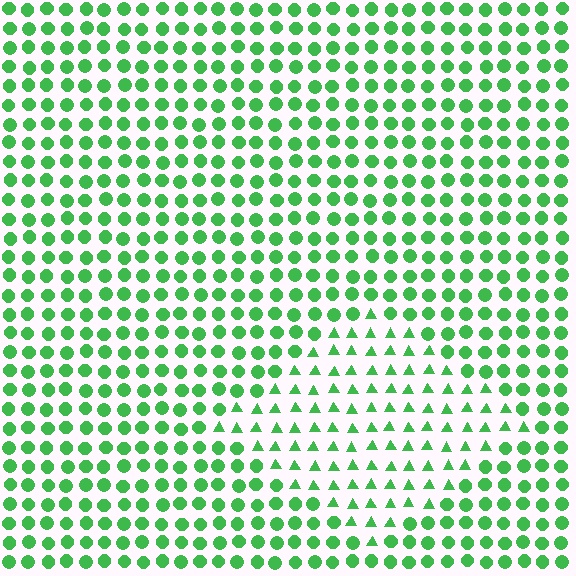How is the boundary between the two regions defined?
The boundary is defined by a change in element shape: triangles inside vs. circles outside. All elements share the same color and spacing.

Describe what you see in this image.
The image is filled with small green elements arranged in a uniform grid. A diamond-shaped region contains triangles, while the surrounding area contains circles. The boundary is defined purely by the change in element shape.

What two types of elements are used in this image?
The image uses triangles inside the diamond region and circles outside it.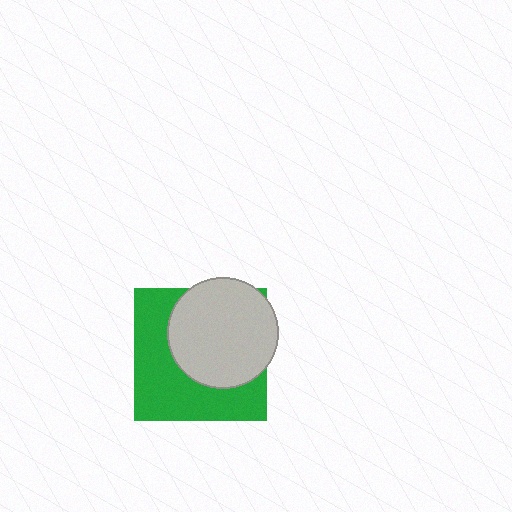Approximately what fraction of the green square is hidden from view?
Roughly 49% of the green square is hidden behind the light gray circle.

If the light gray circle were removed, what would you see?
You would see the complete green square.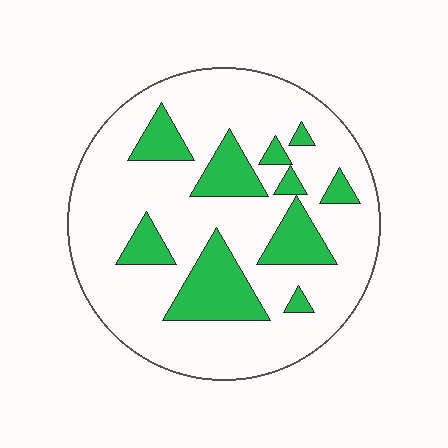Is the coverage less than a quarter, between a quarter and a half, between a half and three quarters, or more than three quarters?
Less than a quarter.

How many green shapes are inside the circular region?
10.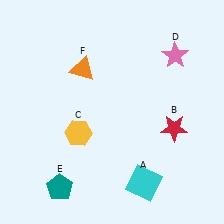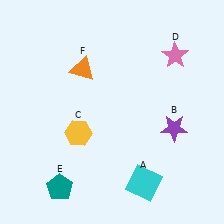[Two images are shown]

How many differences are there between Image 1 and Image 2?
There is 1 difference between the two images.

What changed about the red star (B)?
In Image 1, B is red. In Image 2, it changed to purple.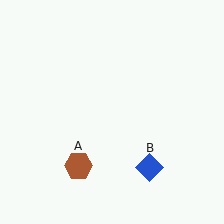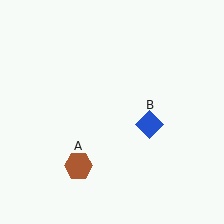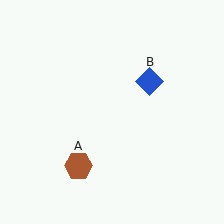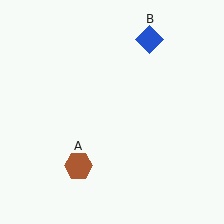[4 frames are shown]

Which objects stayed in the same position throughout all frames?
Brown hexagon (object A) remained stationary.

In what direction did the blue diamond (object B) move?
The blue diamond (object B) moved up.